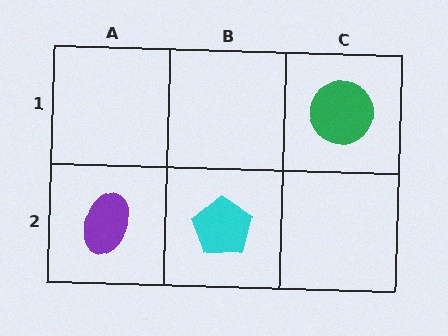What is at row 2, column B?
A cyan pentagon.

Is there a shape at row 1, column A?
No, that cell is empty.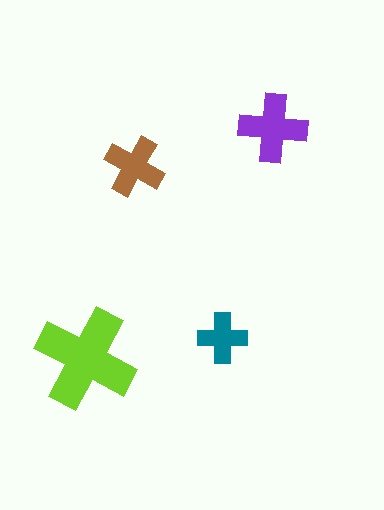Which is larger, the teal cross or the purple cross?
The purple one.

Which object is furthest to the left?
The lime cross is leftmost.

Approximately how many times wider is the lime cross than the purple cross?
About 1.5 times wider.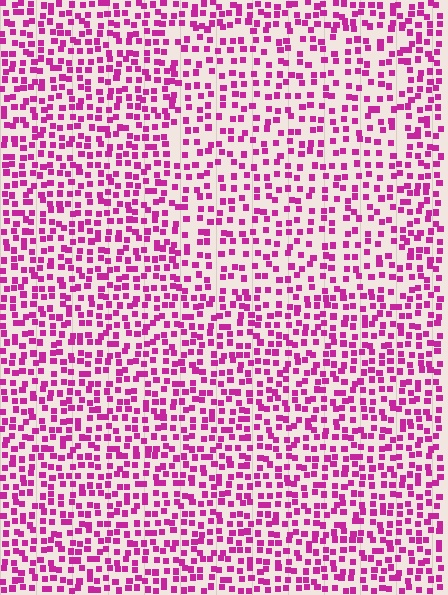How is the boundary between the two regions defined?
The boundary is defined by a change in element density (approximately 1.4x ratio). All elements are the same color, size, and shape.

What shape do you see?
I see a rectangle.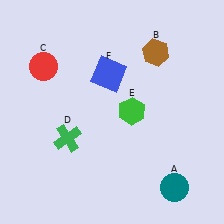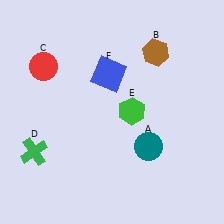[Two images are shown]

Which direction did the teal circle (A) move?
The teal circle (A) moved up.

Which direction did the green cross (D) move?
The green cross (D) moved left.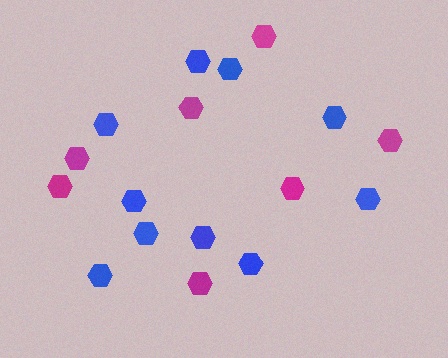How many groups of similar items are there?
There are 2 groups: one group of blue hexagons (10) and one group of magenta hexagons (7).